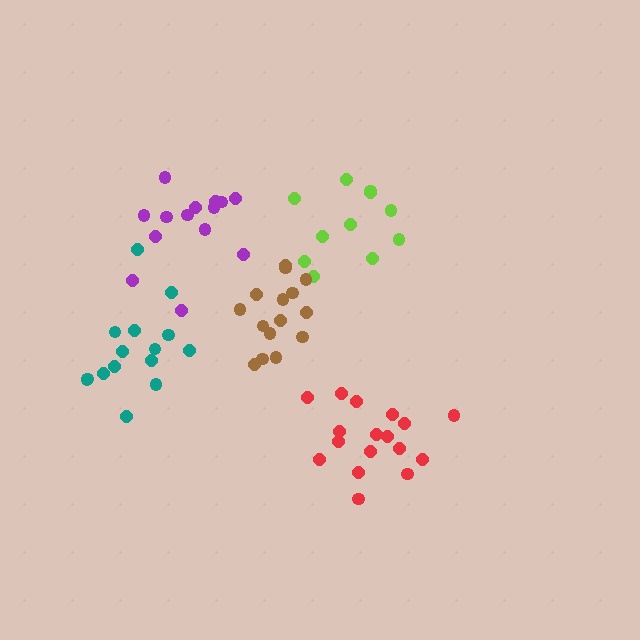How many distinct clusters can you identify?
There are 5 distinct clusters.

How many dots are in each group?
Group 1: 11 dots, Group 2: 15 dots, Group 3: 17 dots, Group 4: 14 dots, Group 5: 15 dots (72 total).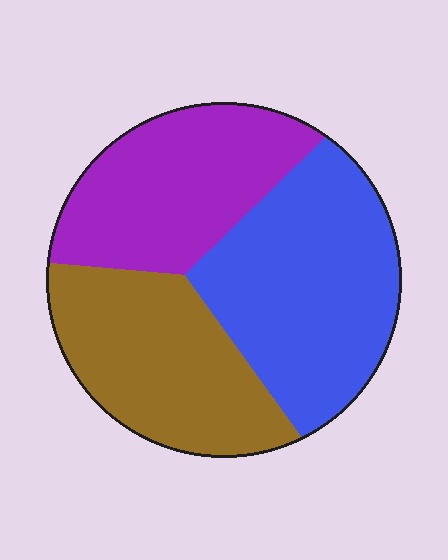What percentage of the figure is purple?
Purple covers 30% of the figure.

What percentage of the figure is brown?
Brown takes up about one third (1/3) of the figure.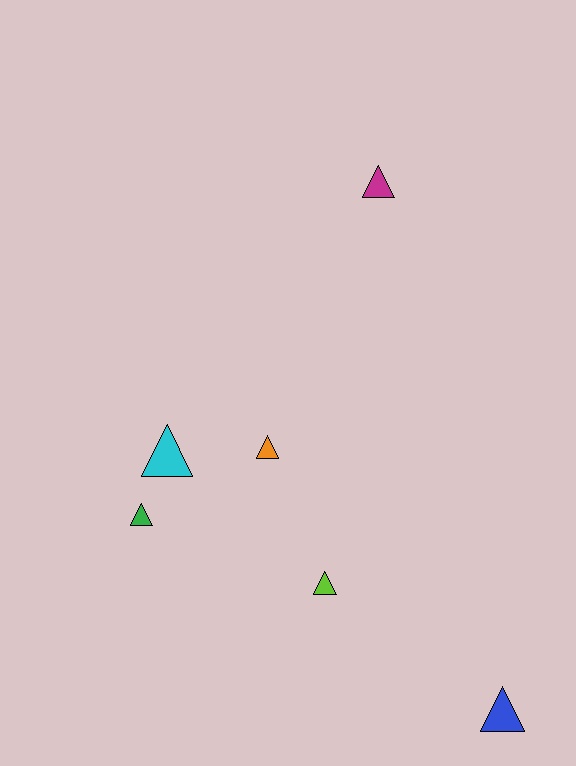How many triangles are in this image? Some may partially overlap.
There are 6 triangles.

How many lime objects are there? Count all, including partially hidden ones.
There is 1 lime object.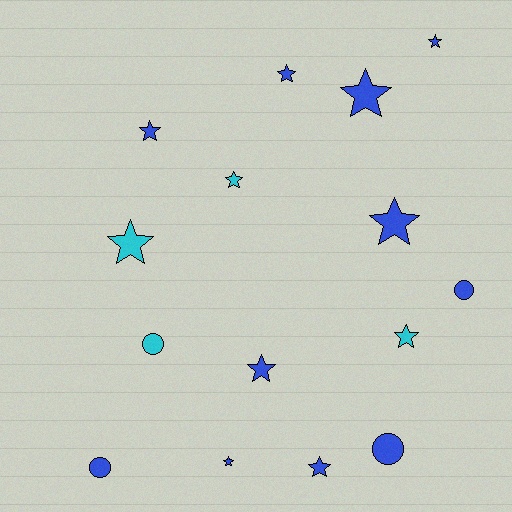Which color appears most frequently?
Blue, with 11 objects.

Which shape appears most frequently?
Star, with 11 objects.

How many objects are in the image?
There are 15 objects.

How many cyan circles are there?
There is 1 cyan circle.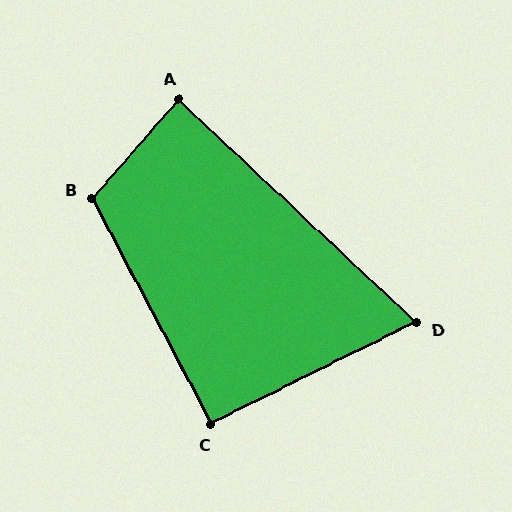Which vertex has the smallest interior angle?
D, at approximately 69 degrees.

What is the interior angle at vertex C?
Approximately 92 degrees (approximately right).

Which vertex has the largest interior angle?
B, at approximately 111 degrees.